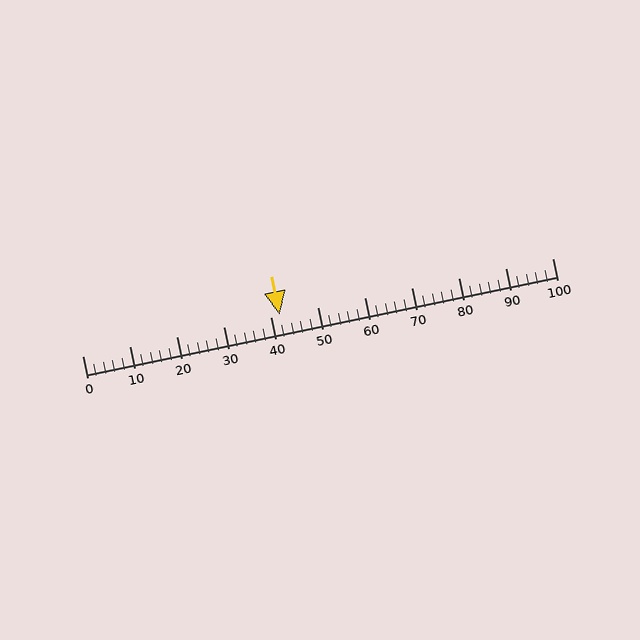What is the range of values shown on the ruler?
The ruler shows values from 0 to 100.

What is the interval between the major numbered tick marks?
The major tick marks are spaced 10 units apart.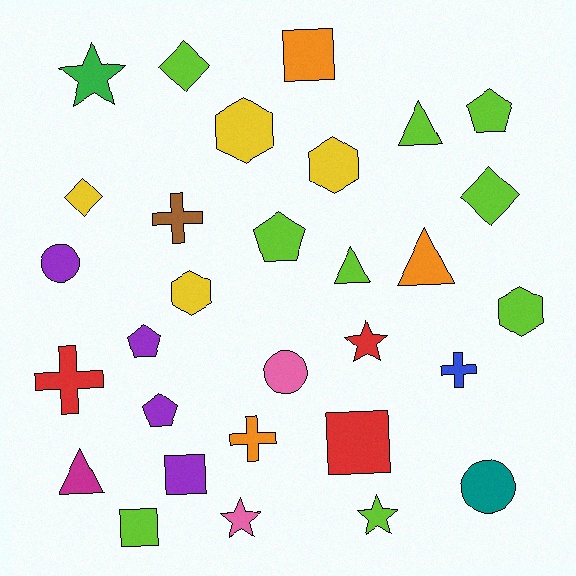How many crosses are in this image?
There are 4 crosses.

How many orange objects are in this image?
There are 3 orange objects.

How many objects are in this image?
There are 30 objects.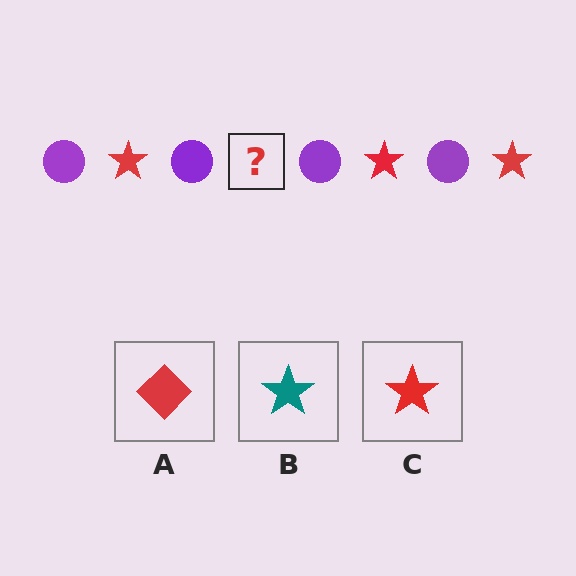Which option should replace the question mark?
Option C.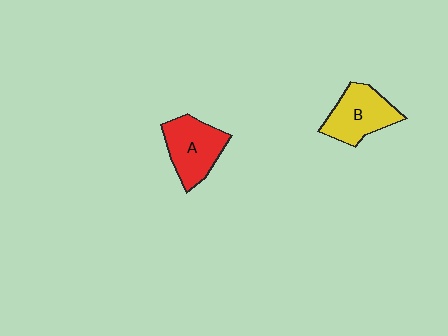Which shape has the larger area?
Shape A (red).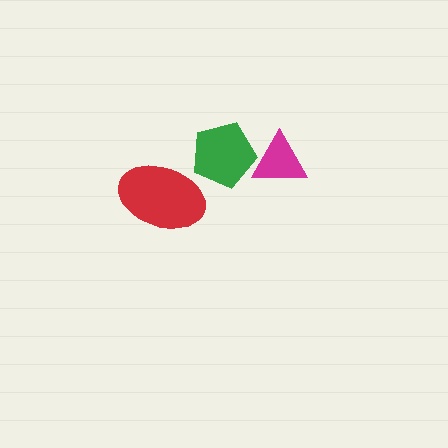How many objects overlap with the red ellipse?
0 objects overlap with the red ellipse.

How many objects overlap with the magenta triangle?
1 object overlaps with the magenta triangle.